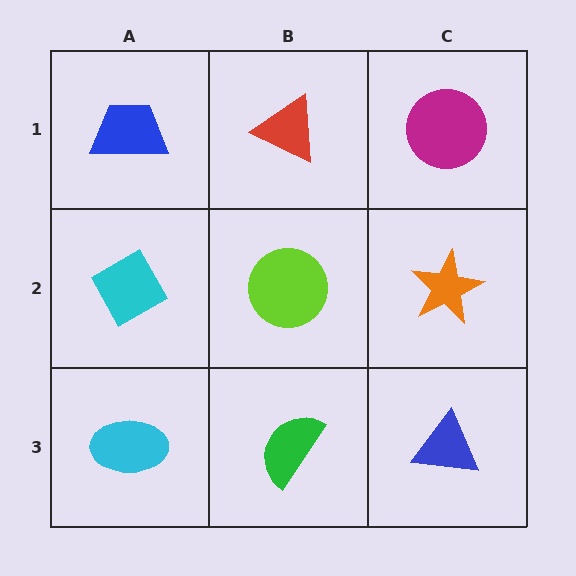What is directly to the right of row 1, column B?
A magenta circle.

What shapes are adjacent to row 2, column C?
A magenta circle (row 1, column C), a blue triangle (row 3, column C), a lime circle (row 2, column B).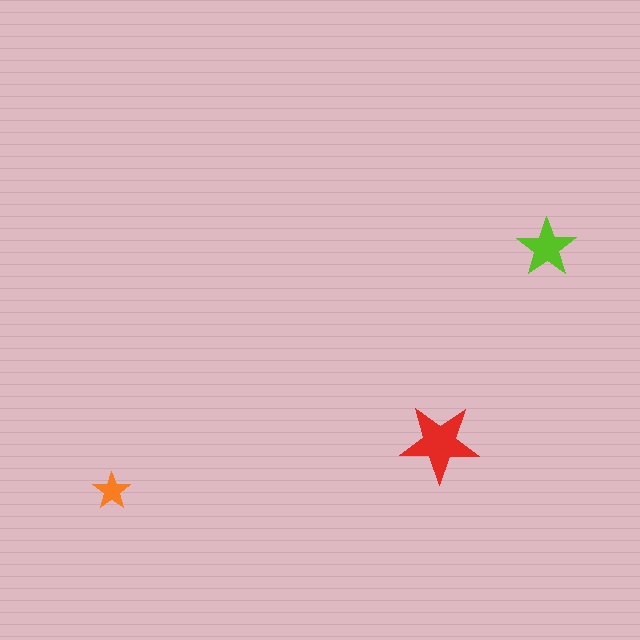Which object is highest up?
The lime star is topmost.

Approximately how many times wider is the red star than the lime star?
About 1.5 times wider.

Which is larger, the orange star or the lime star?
The lime one.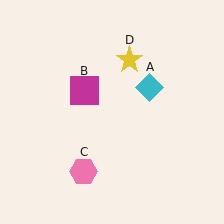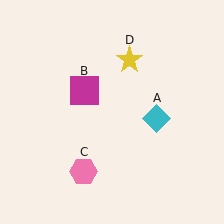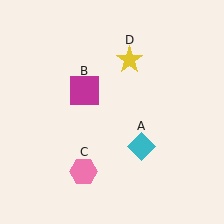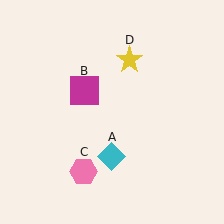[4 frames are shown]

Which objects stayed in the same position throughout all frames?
Magenta square (object B) and pink hexagon (object C) and yellow star (object D) remained stationary.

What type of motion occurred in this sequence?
The cyan diamond (object A) rotated clockwise around the center of the scene.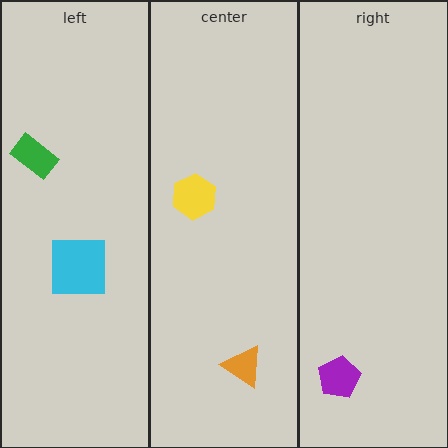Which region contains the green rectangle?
The left region.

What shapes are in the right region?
The purple pentagon.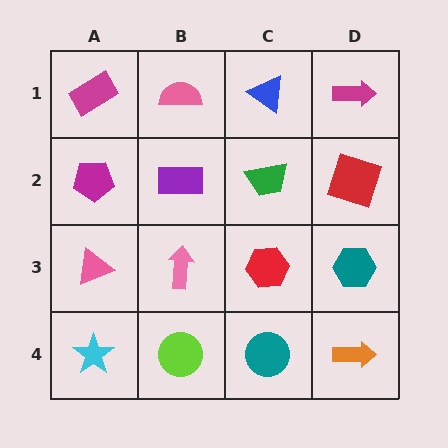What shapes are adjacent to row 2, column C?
A blue triangle (row 1, column C), a red hexagon (row 3, column C), a purple rectangle (row 2, column B), a red square (row 2, column D).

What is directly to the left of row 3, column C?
A pink arrow.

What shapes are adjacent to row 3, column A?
A magenta pentagon (row 2, column A), a cyan star (row 4, column A), a pink arrow (row 3, column B).